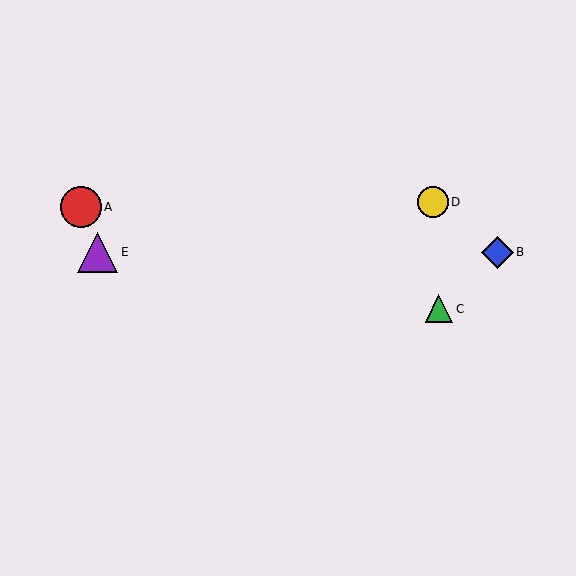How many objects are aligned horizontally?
2 objects (B, E) are aligned horizontally.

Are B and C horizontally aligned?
No, B is at y≈252 and C is at y≈309.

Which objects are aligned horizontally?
Objects B, E are aligned horizontally.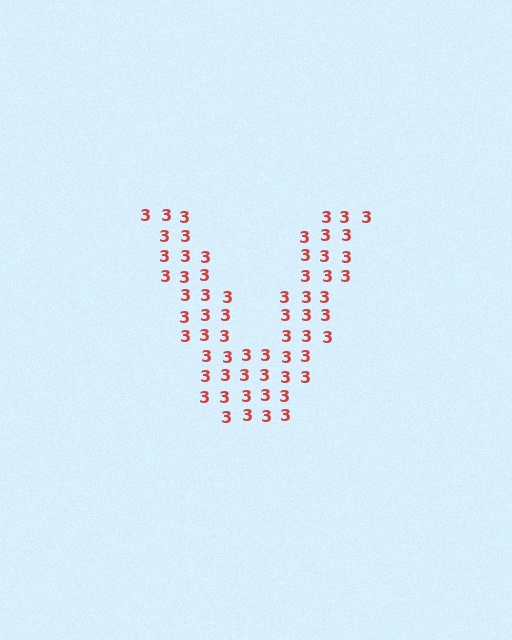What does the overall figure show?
The overall figure shows the letter V.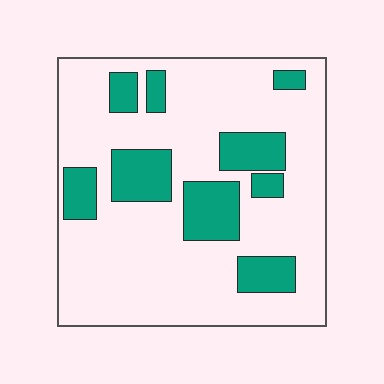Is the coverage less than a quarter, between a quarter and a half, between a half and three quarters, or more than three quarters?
Less than a quarter.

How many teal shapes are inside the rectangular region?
9.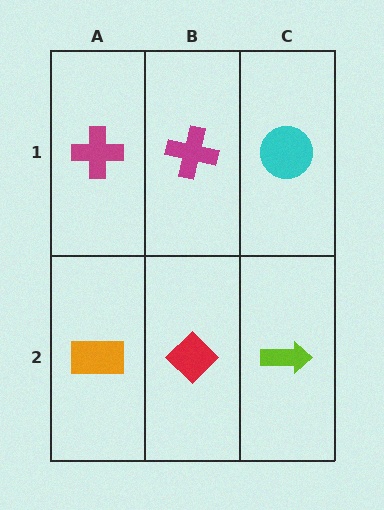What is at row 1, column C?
A cyan circle.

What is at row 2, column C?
A lime arrow.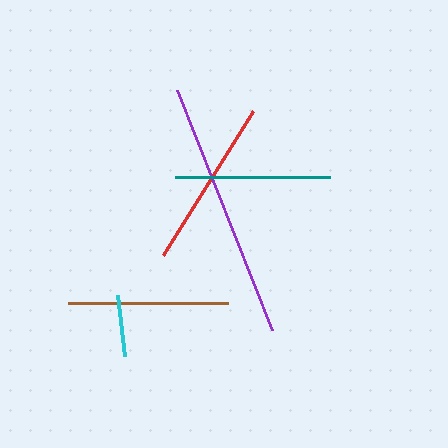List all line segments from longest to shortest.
From longest to shortest: purple, red, brown, teal, cyan.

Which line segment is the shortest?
The cyan line is the shortest at approximately 61 pixels.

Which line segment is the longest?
The purple line is the longest at approximately 258 pixels.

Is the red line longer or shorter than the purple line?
The purple line is longer than the red line.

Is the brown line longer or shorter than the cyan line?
The brown line is longer than the cyan line.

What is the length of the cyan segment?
The cyan segment is approximately 61 pixels long.